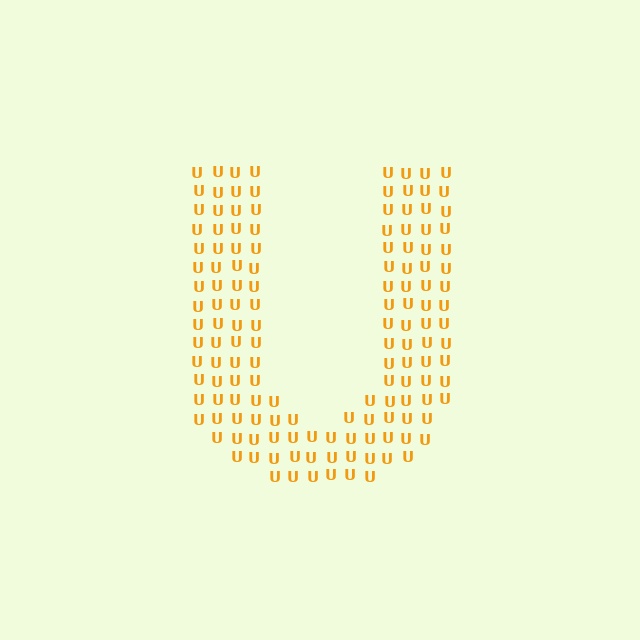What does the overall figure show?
The overall figure shows the letter U.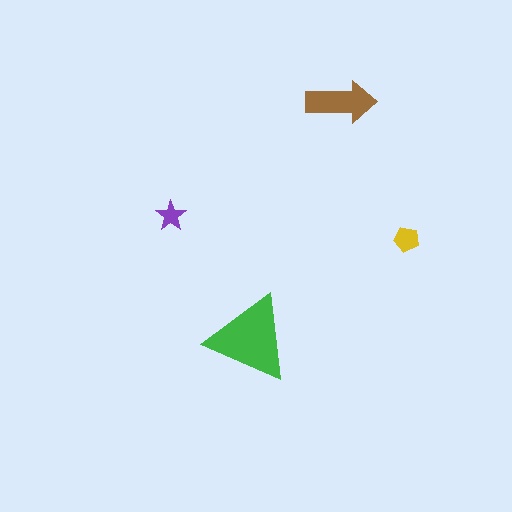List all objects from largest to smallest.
The green triangle, the brown arrow, the yellow pentagon, the purple star.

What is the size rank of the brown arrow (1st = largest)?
2nd.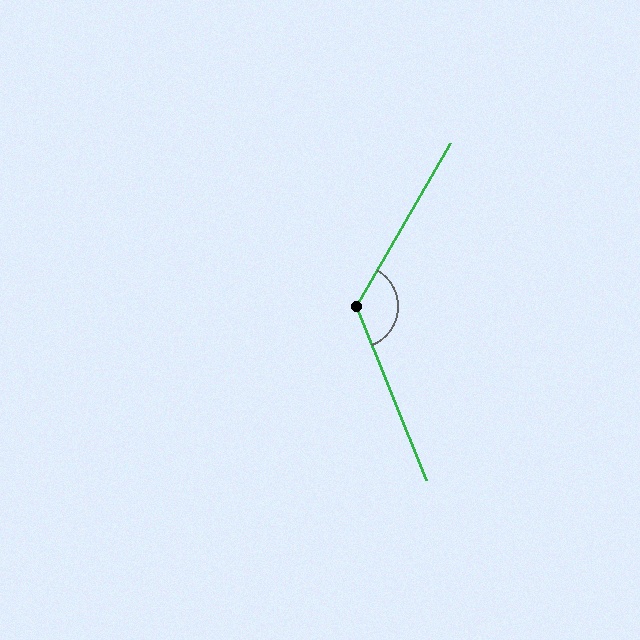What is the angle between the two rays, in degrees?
Approximately 128 degrees.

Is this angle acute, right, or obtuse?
It is obtuse.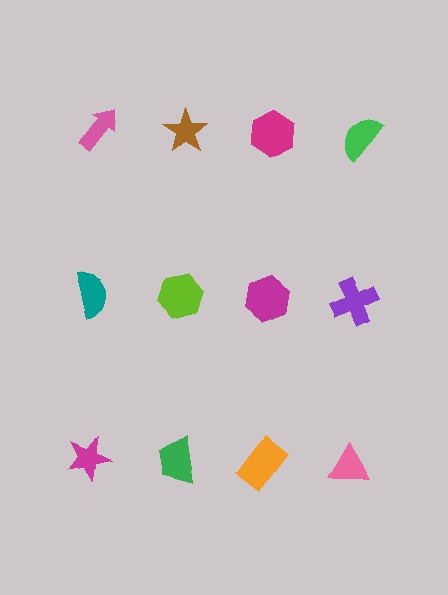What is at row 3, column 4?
A pink triangle.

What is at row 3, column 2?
A green trapezoid.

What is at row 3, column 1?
A magenta star.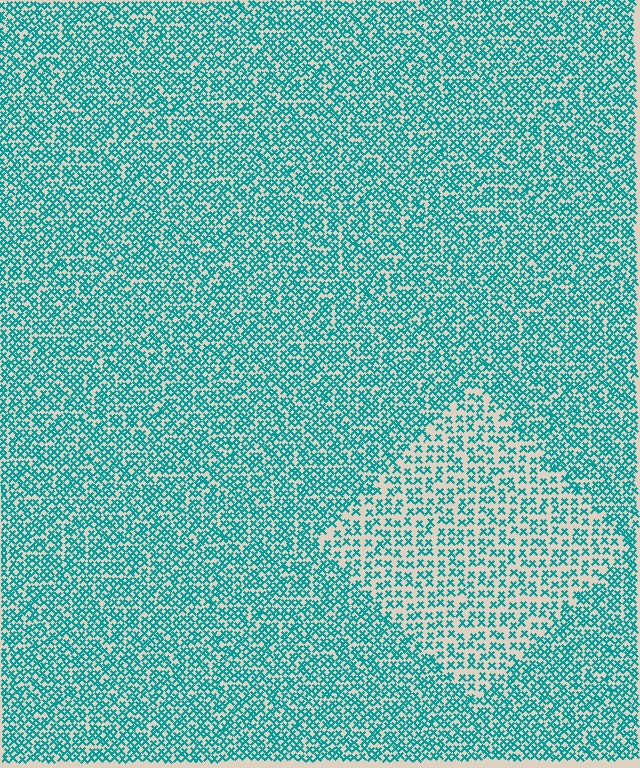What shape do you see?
I see a diamond.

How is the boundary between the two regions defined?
The boundary is defined by a change in element density (approximately 1.8x ratio). All elements are the same color, size, and shape.